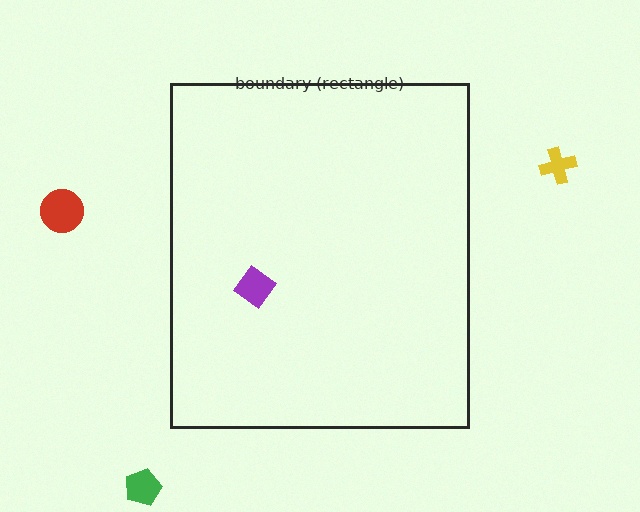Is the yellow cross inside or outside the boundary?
Outside.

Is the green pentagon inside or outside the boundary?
Outside.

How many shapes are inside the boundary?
1 inside, 3 outside.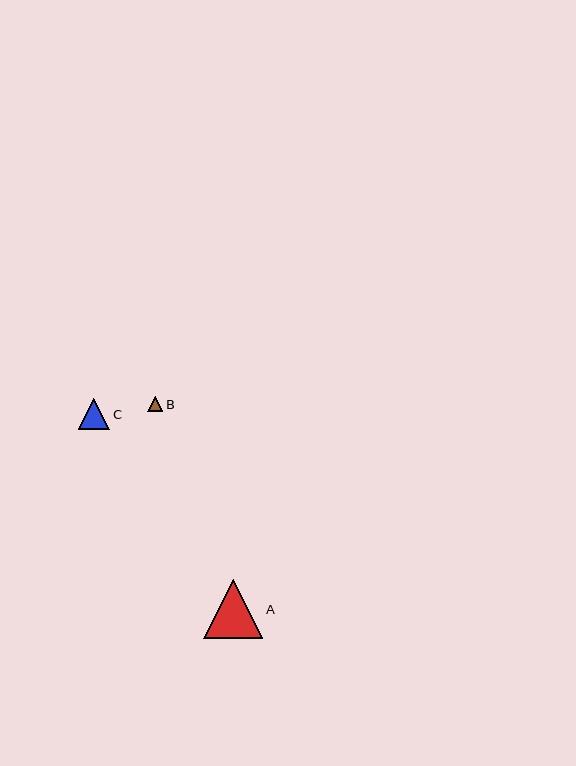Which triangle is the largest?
Triangle A is the largest with a size of approximately 59 pixels.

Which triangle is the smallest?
Triangle B is the smallest with a size of approximately 15 pixels.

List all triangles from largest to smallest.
From largest to smallest: A, C, B.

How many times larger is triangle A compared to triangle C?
Triangle A is approximately 1.9 times the size of triangle C.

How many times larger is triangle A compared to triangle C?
Triangle A is approximately 1.9 times the size of triangle C.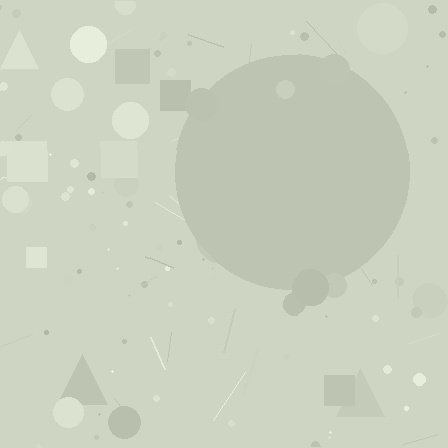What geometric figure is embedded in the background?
A circle is embedded in the background.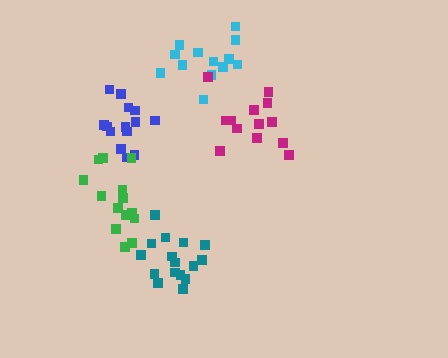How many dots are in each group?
Group 1: 13 dots, Group 2: 16 dots, Group 3: 14 dots, Group 4: 13 dots, Group 5: 14 dots (70 total).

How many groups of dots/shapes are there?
There are 5 groups.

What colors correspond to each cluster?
The clusters are colored: cyan, teal, blue, magenta, green.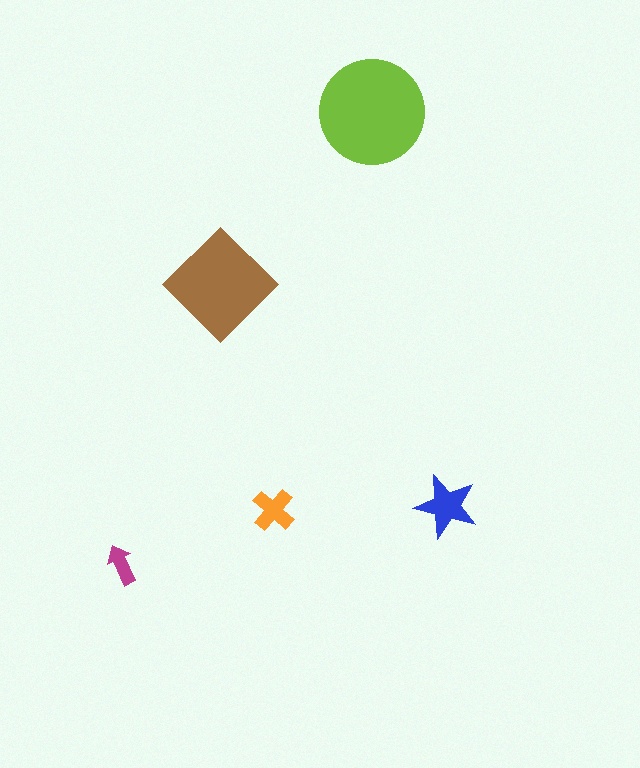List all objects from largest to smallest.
The lime circle, the brown diamond, the blue star, the orange cross, the magenta arrow.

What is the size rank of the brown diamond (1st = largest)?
2nd.